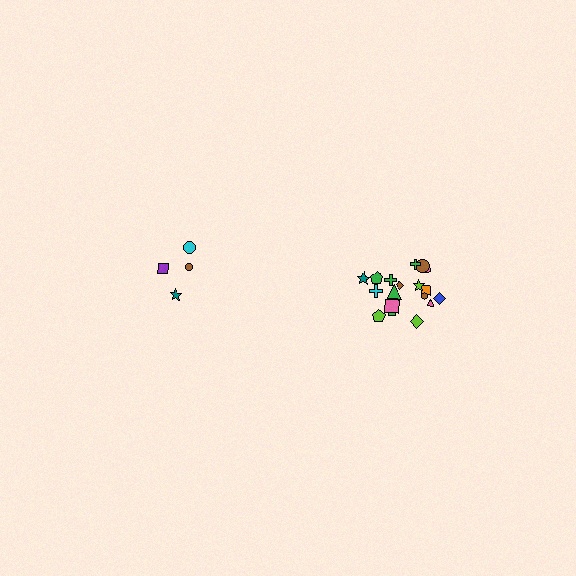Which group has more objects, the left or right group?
The right group.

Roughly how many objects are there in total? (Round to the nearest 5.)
Roughly 20 objects in total.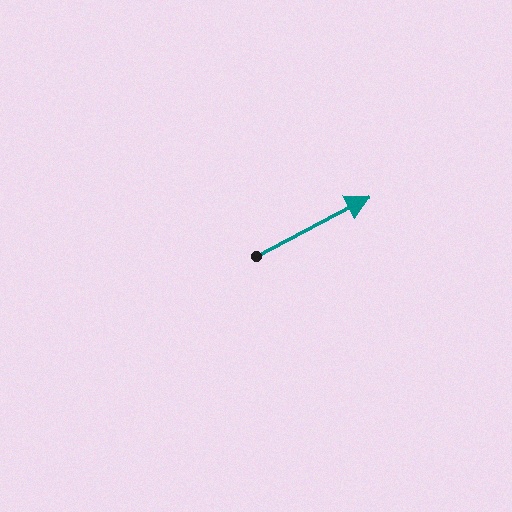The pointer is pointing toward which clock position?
Roughly 2 o'clock.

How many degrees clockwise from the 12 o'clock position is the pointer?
Approximately 62 degrees.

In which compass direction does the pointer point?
Northeast.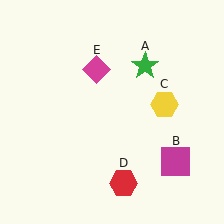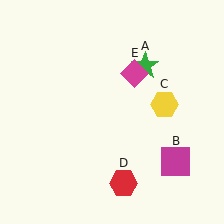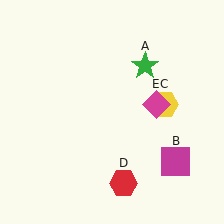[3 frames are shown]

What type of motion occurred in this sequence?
The magenta diamond (object E) rotated clockwise around the center of the scene.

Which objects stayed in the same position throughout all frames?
Green star (object A) and magenta square (object B) and yellow hexagon (object C) and red hexagon (object D) remained stationary.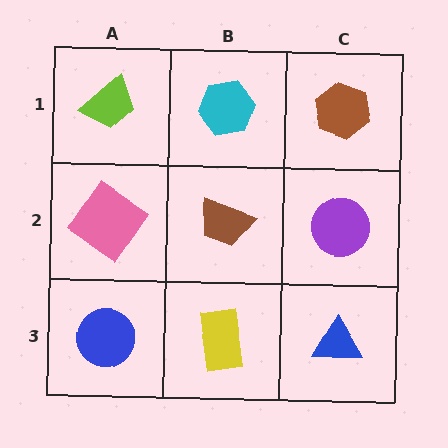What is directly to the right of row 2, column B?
A purple circle.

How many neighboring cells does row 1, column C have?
2.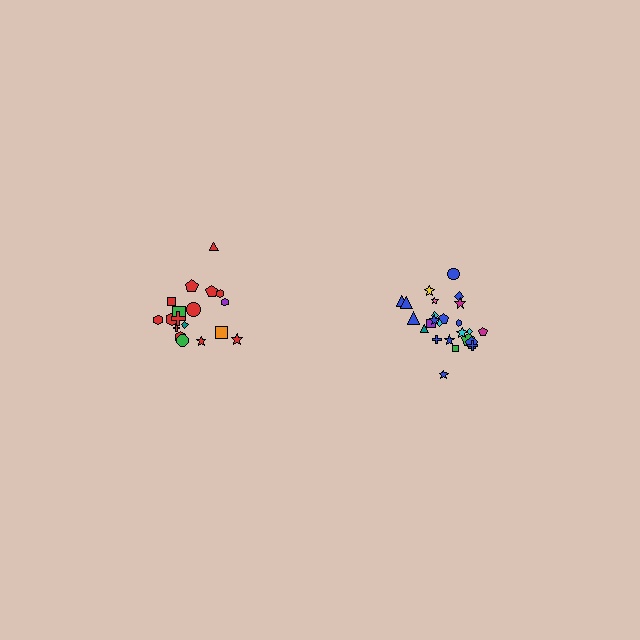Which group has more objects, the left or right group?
The right group.